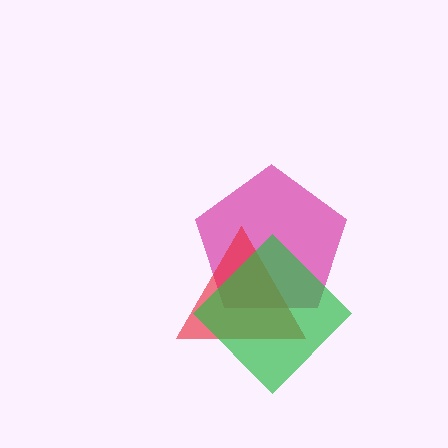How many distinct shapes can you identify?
There are 3 distinct shapes: a magenta pentagon, a red triangle, a green diamond.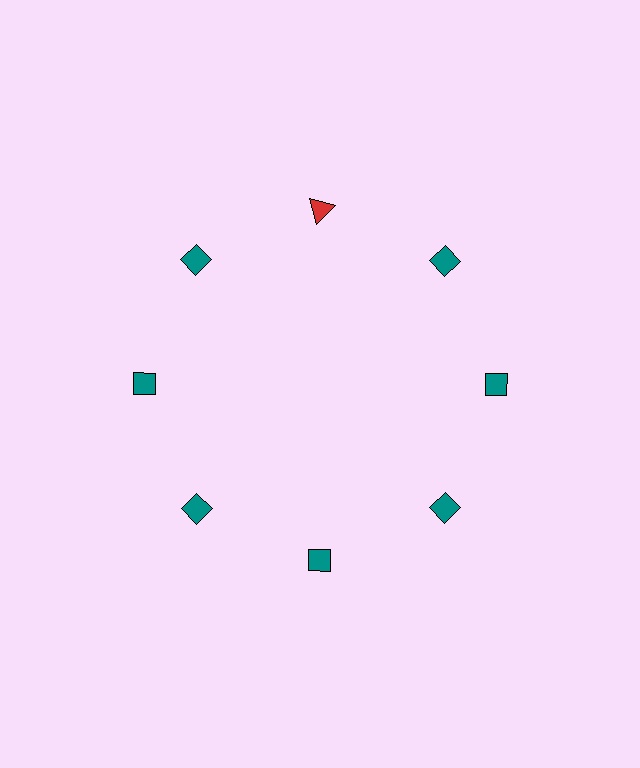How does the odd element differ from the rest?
It differs in both color (red instead of teal) and shape (triangle instead of diamond).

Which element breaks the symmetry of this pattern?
The red triangle at roughly the 12 o'clock position breaks the symmetry. All other shapes are teal diamonds.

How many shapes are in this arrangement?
There are 8 shapes arranged in a ring pattern.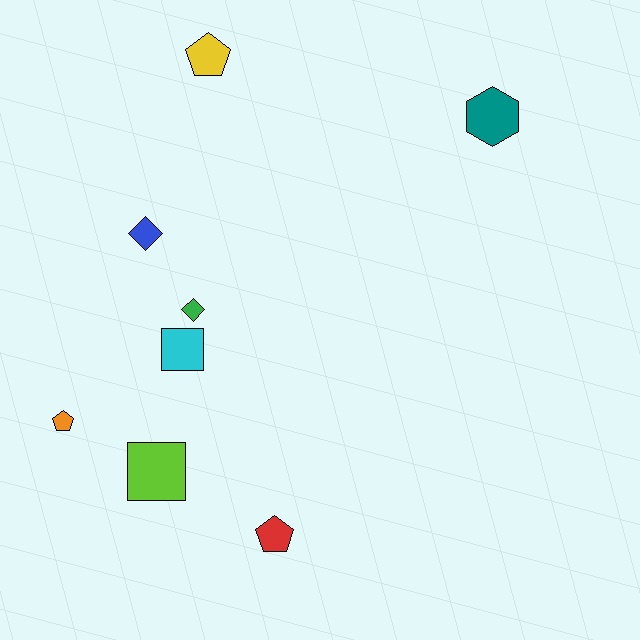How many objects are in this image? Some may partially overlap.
There are 8 objects.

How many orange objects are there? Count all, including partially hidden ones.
There is 1 orange object.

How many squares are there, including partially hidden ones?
There are 2 squares.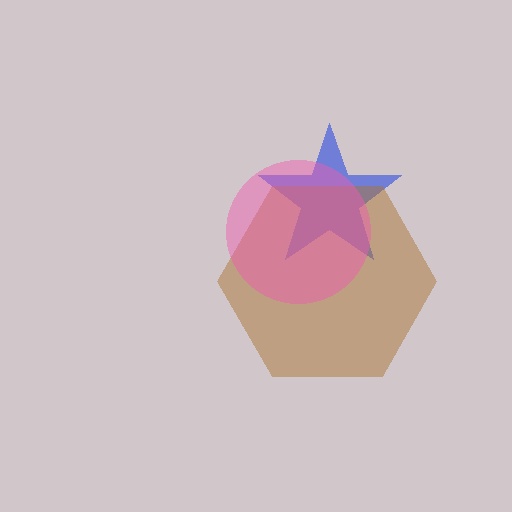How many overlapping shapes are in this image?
There are 3 overlapping shapes in the image.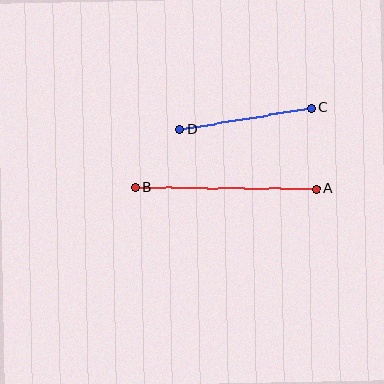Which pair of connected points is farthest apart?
Points A and B are farthest apart.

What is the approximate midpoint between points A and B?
The midpoint is at approximately (226, 188) pixels.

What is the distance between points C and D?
The distance is approximately 133 pixels.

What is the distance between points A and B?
The distance is approximately 181 pixels.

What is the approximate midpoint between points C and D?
The midpoint is at approximately (246, 119) pixels.